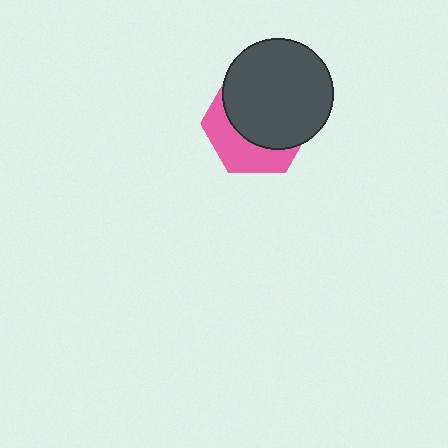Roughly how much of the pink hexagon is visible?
A small part of it is visible (roughly 37%).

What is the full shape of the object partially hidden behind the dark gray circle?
The partially hidden object is a pink hexagon.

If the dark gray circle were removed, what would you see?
You would see the complete pink hexagon.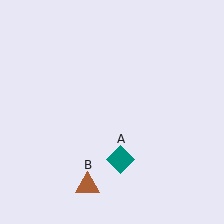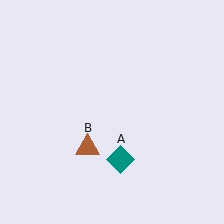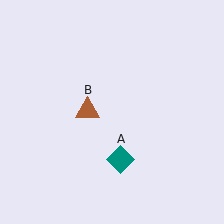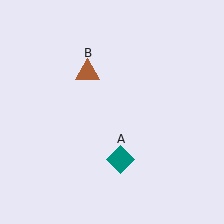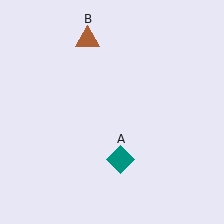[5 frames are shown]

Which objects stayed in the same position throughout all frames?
Teal diamond (object A) remained stationary.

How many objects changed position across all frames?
1 object changed position: brown triangle (object B).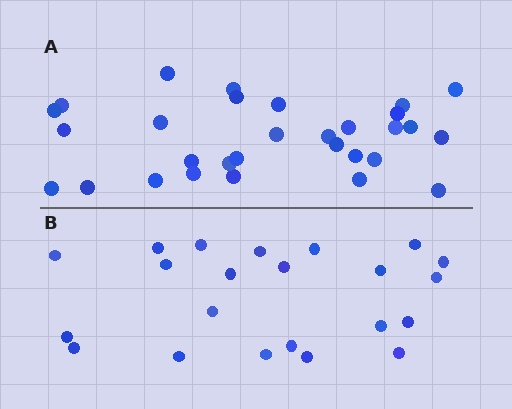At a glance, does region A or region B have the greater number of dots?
Region A (the top region) has more dots.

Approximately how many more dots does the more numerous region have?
Region A has roughly 8 or so more dots than region B.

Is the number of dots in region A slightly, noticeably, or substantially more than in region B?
Region A has noticeably more, but not dramatically so. The ratio is roughly 1.4 to 1.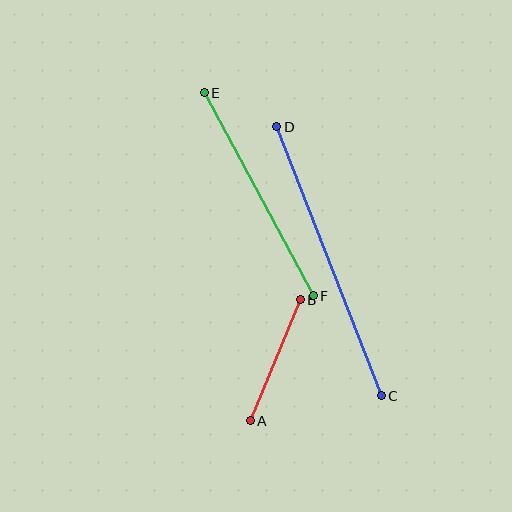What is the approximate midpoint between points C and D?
The midpoint is at approximately (329, 261) pixels.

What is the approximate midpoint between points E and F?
The midpoint is at approximately (259, 194) pixels.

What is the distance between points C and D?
The distance is approximately 289 pixels.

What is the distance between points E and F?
The distance is approximately 231 pixels.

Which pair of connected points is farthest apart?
Points C and D are farthest apart.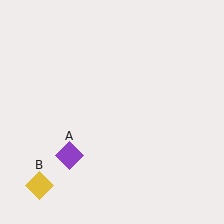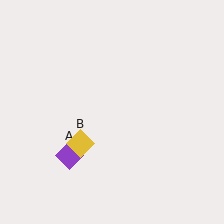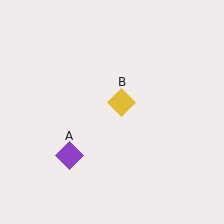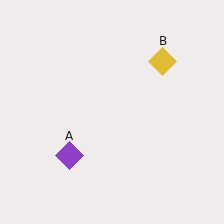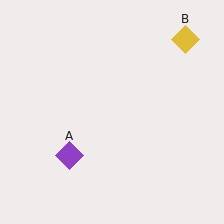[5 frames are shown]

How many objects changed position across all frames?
1 object changed position: yellow diamond (object B).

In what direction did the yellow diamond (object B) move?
The yellow diamond (object B) moved up and to the right.